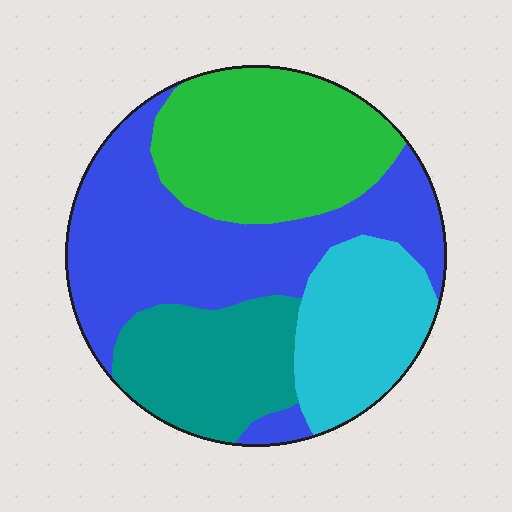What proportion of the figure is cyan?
Cyan covers about 20% of the figure.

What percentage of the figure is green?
Green takes up about one quarter (1/4) of the figure.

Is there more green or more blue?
Blue.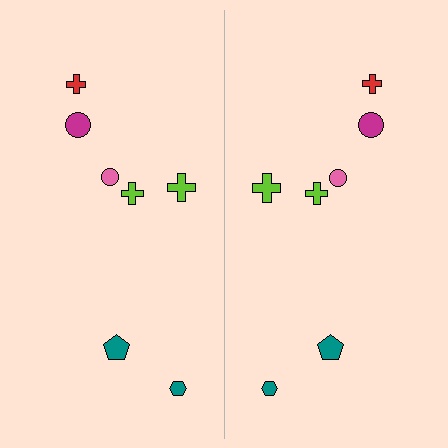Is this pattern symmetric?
Yes, this pattern has bilateral (reflection) symmetry.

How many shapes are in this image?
There are 14 shapes in this image.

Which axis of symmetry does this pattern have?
The pattern has a vertical axis of symmetry running through the center of the image.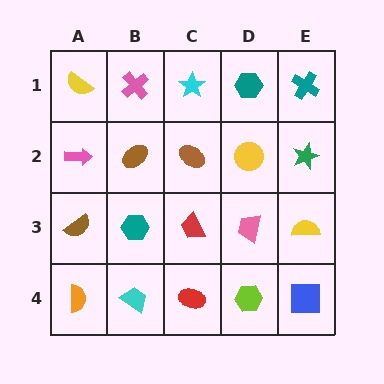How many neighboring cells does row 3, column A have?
3.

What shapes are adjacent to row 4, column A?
A brown semicircle (row 3, column A), a cyan trapezoid (row 4, column B).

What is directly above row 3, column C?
A brown ellipse.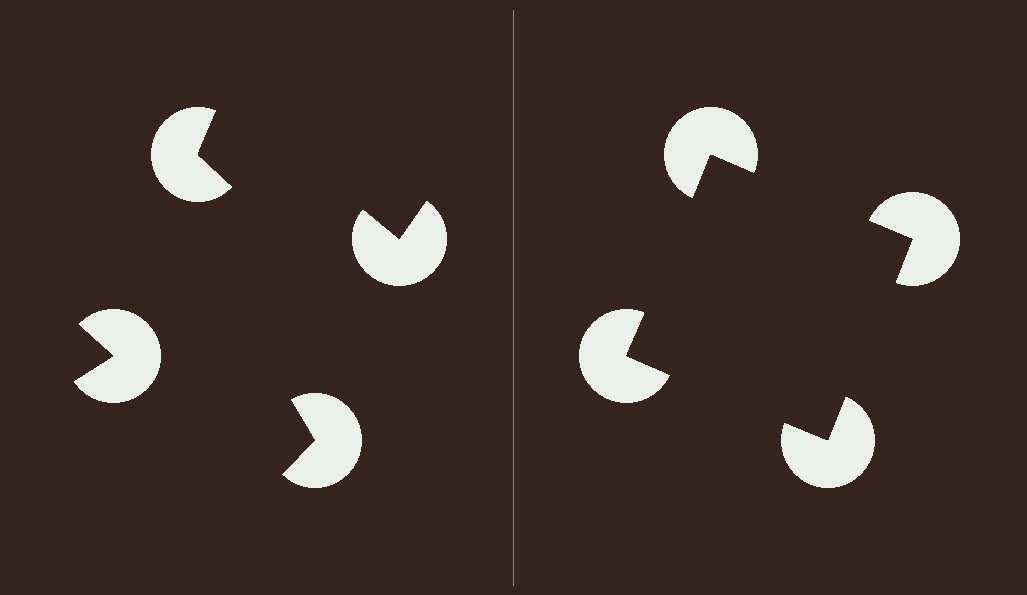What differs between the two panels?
The pac-man discs are positioned identically on both sides; only the wedge orientations differ. On the right they align to a square; on the left they are misaligned.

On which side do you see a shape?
An illusory square appears on the right side. On the left side the wedge cuts are rotated, so no coherent shape forms.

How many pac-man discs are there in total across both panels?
8 — 4 on each side.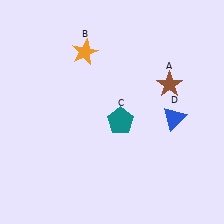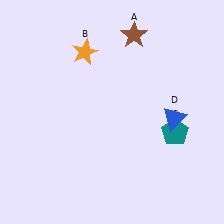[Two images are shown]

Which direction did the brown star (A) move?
The brown star (A) moved up.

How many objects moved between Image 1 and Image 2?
2 objects moved between the two images.